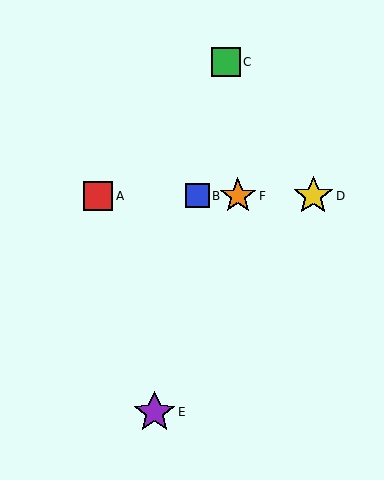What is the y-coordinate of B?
Object B is at y≈196.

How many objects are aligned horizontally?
4 objects (A, B, D, F) are aligned horizontally.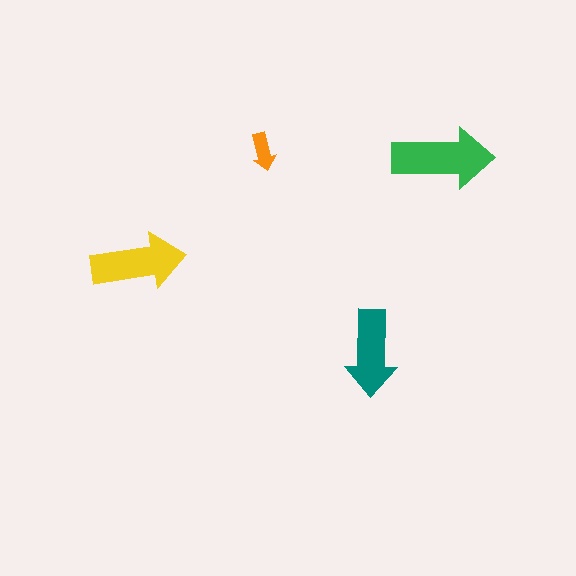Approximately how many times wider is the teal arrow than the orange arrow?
About 2.5 times wider.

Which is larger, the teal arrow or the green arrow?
The green one.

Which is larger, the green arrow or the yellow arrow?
The green one.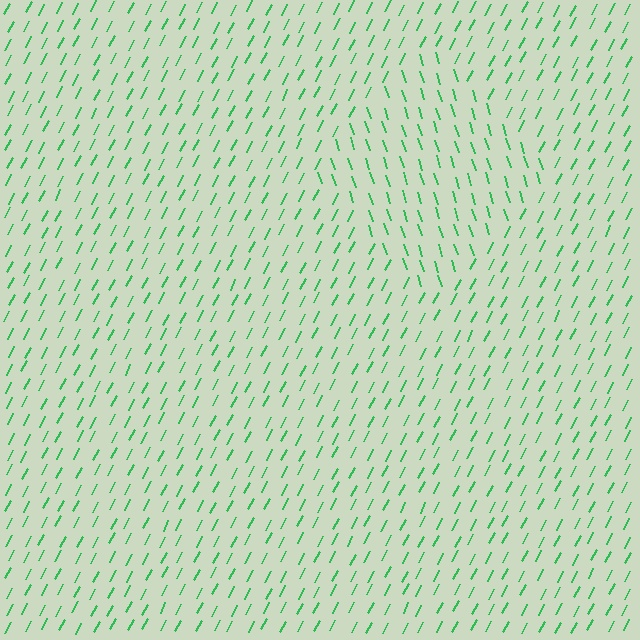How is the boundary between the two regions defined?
The boundary is defined purely by a change in line orientation (approximately 45 degrees difference). All lines are the same color and thickness.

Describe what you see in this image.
The image is filled with small green line segments. A diamond region in the image has lines oriented differently from the surrounding lines, creating a visible texture boundary.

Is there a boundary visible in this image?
Yes, there is a texture boundary formed by a change in line orientation.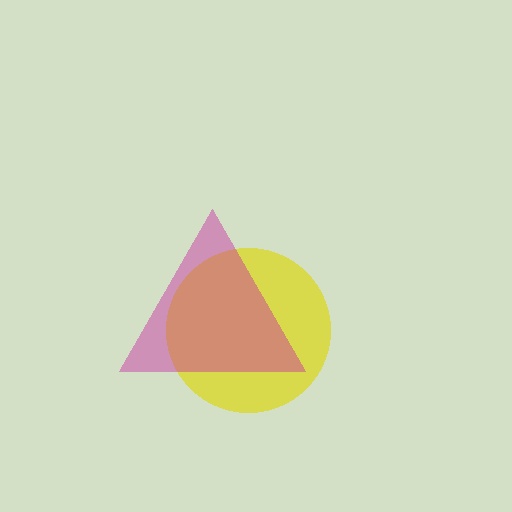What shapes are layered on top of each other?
The layered shapes are: a yellow circle, a magenta triangle.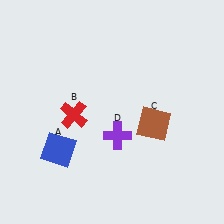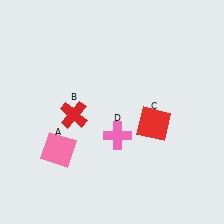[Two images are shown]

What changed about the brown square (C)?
In Image 1, C is brown. In Image 2, it changed to red.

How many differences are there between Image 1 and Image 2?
There are 3 differences between the two images.